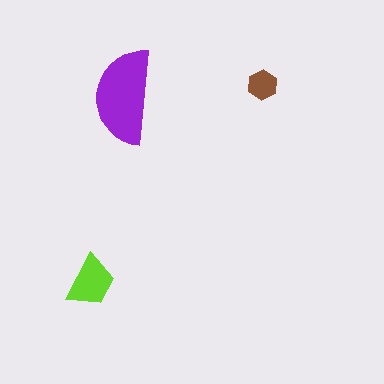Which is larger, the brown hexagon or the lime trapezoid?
The lime trapezoid.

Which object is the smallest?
The brown hexagon.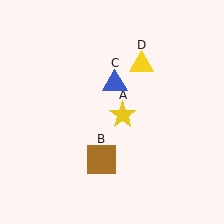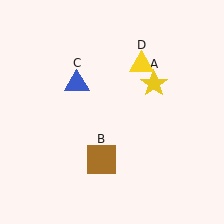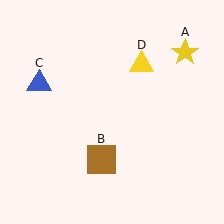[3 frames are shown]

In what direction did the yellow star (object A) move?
The yellow star (object A) moved up and to the right.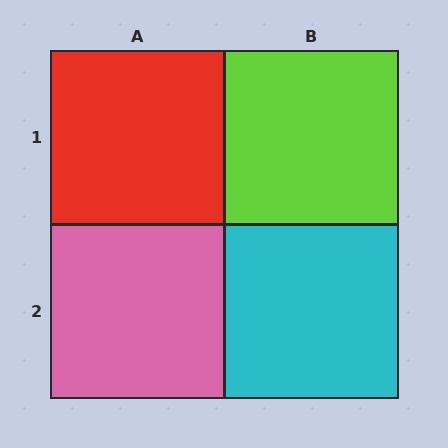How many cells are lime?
1 cell is lime.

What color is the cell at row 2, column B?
Cyan.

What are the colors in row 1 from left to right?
Red, lime.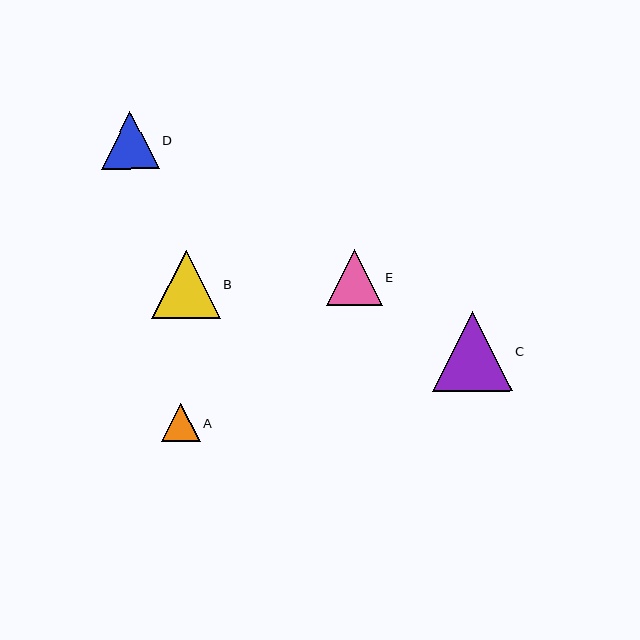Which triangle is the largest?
Triangle C is the largest with a size of approximately 80 pixels.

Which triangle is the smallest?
Triangle A is the smallest with a size of approximately 38 pixels.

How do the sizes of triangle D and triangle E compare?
Triangle D and triangle E are approximately the same size.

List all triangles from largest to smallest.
From largest to smallest: C, B, D, E, A.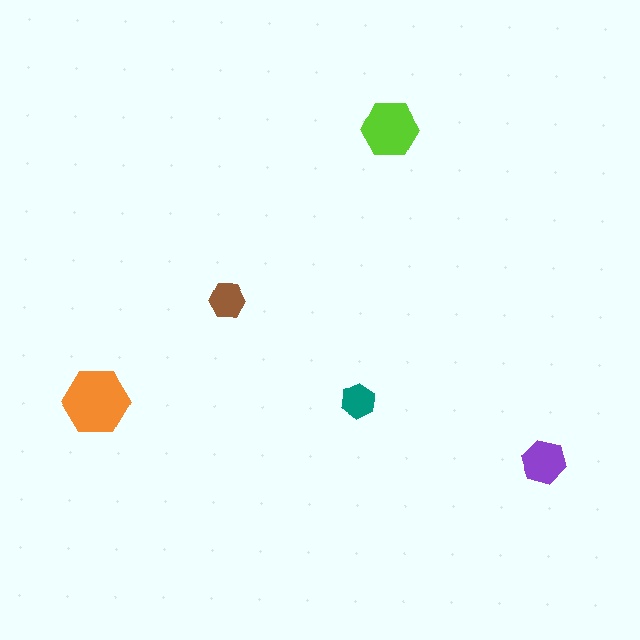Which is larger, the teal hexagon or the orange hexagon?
The orange one.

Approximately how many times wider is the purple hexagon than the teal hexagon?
About 1.5 times wider.